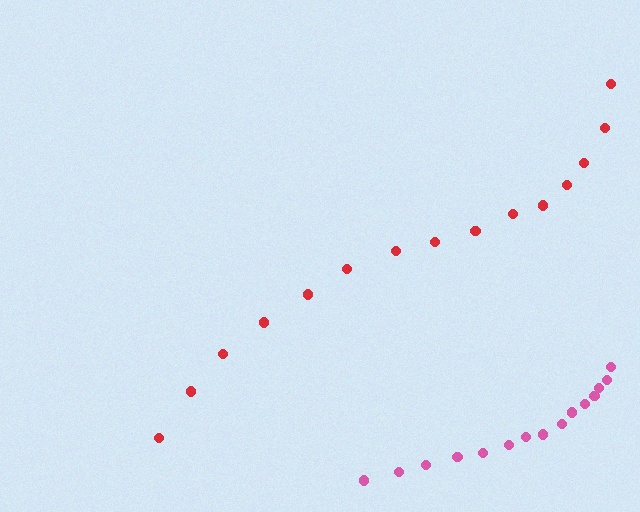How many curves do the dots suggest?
There are 2 distinct paths.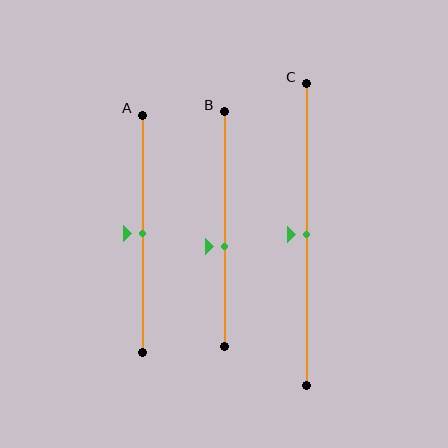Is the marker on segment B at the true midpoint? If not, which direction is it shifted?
No, the marker on segment B is shifted downward by about 7% of the segment length.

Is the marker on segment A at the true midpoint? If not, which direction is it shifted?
Yes, the marker on segment A is at the true midpoint.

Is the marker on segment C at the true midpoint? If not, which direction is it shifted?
Yes, the marker on segment C is at the true midpoint.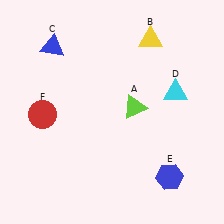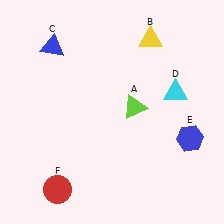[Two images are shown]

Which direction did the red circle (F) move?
The red circle (F) moved down.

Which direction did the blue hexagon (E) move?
The blue hexagon (E) moved up.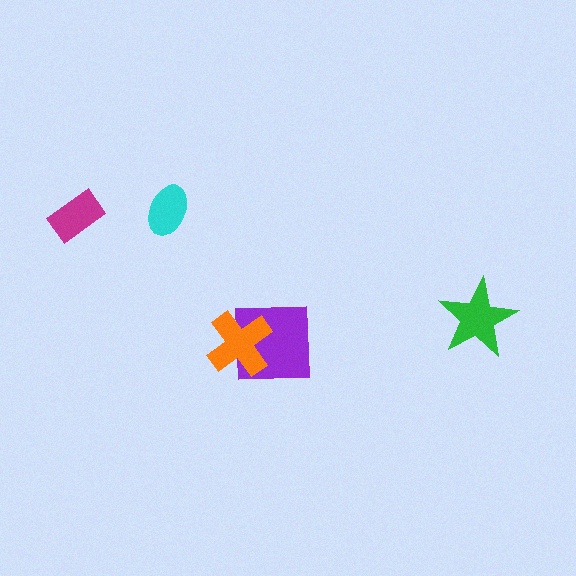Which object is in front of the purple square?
The orange cross is in front of the purple square.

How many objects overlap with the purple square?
1 object overlaps with the purple square.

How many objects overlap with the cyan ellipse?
0 objects overlap with the cyan ellipse.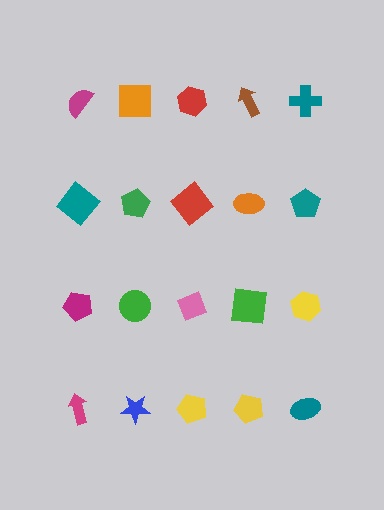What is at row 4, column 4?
A yellow pentagon.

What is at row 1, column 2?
An orange square.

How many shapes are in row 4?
5 shapes.